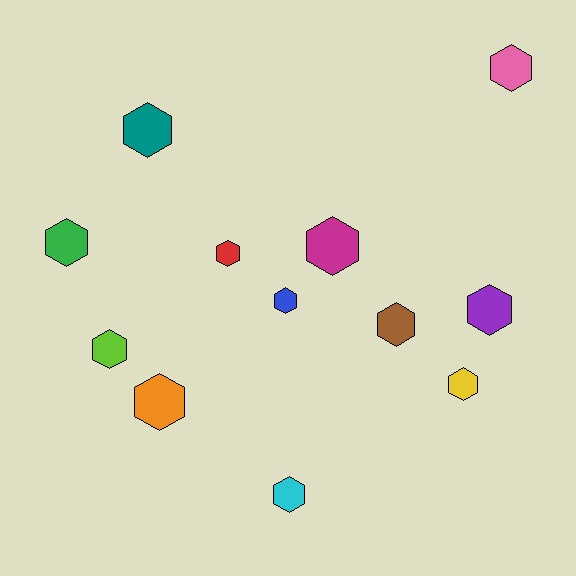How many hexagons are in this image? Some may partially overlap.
There are 12 hexagons.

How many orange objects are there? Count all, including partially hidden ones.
There is 1 orange object.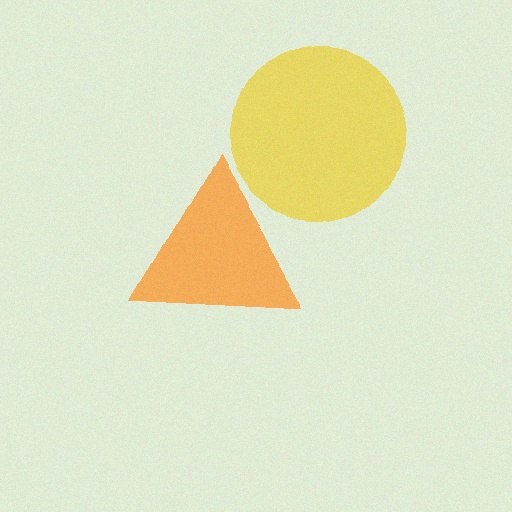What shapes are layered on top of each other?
The layered shapes are: an orange triangle, a yellow circle.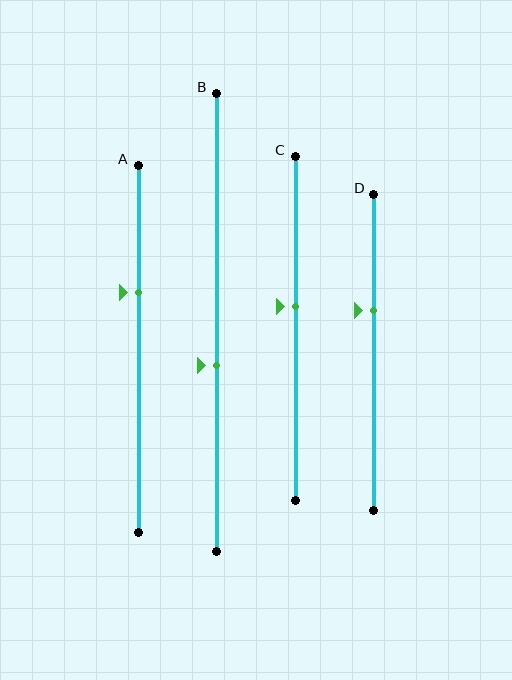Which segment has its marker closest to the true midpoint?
Segment C has its marker closest to the true midpoint.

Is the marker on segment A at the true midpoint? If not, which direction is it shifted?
No, the marker on segment A is shifted upward by about 15% of the segment length.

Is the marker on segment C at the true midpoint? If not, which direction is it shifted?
No, the marker on segment C is shifted upward by about 7% of the segment length.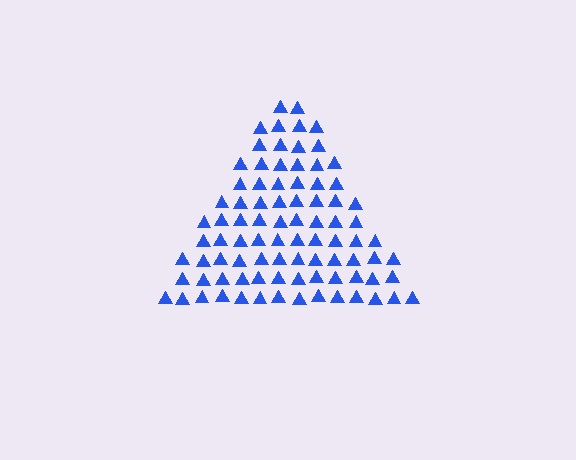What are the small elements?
The small elements are triangles.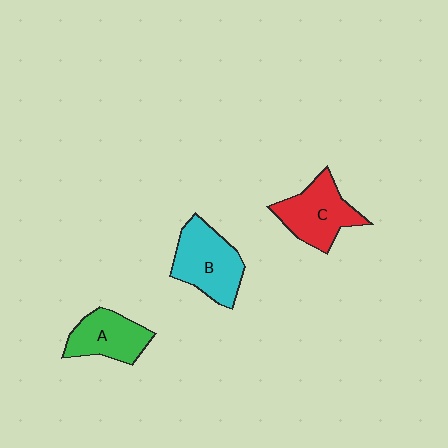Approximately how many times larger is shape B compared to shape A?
Approximately 1.3 times.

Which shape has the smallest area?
Shape A (green).